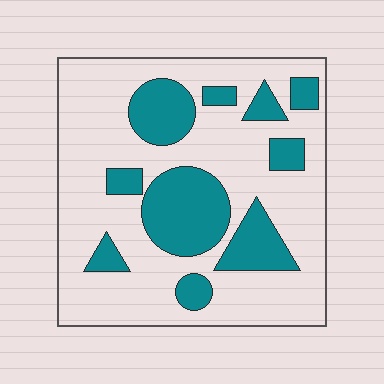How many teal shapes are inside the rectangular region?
10.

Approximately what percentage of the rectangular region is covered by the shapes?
Approximately 30%.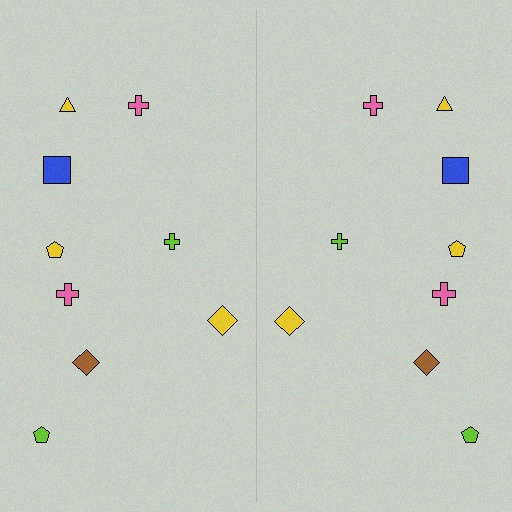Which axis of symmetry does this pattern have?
The pattern has a vertical axis of symmetry running through the center of the image.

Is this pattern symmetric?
Yes, this pattern has bilateral (reflection) symmetry.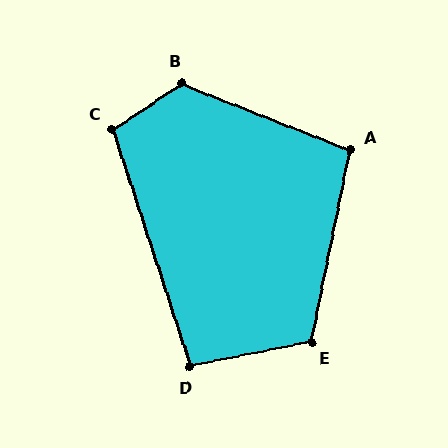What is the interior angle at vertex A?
Approximately 100 degrees (obtuse).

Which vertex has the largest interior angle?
B, at approximately 125 degrees.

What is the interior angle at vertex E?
Approximately 113 degrees (obtuse).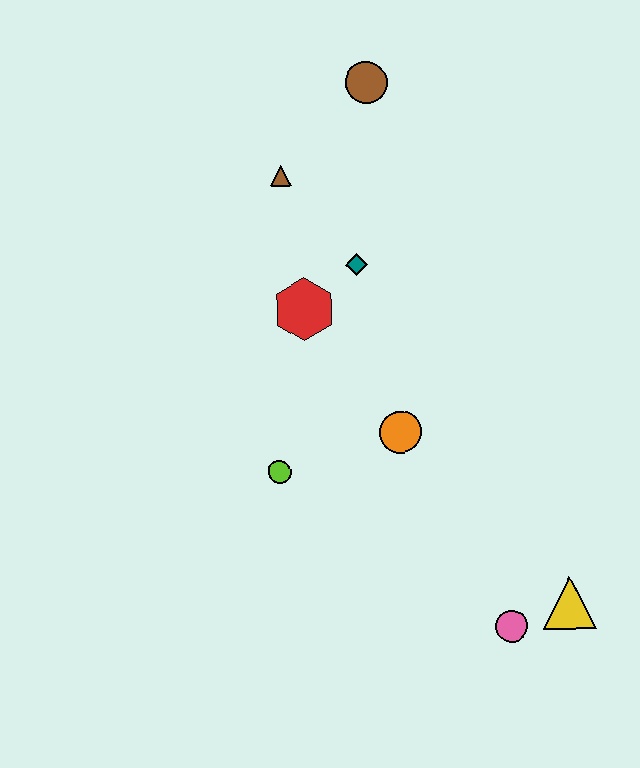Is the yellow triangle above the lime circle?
No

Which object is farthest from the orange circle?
The brown circle is farthest from the orange circle.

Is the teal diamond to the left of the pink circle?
Yes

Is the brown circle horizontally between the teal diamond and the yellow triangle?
Yes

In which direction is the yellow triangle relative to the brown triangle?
The yellow triangle is below the brown triangle.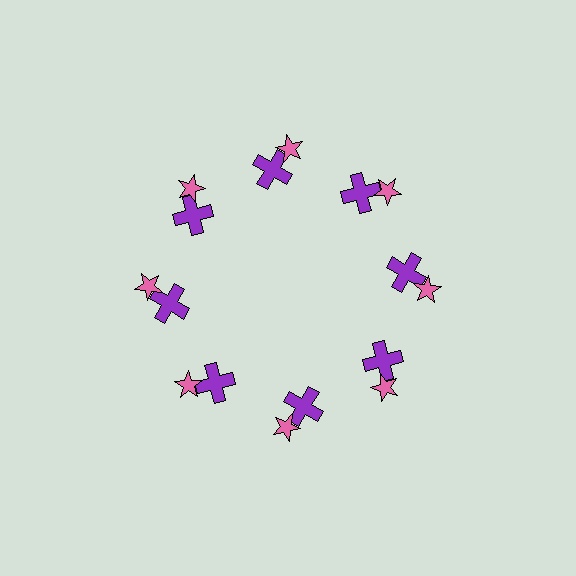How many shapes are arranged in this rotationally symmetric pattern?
There are 16 shapes, arranged in 8 groups of 2.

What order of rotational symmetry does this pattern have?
This pattern has 8-fold rotational symmetry.